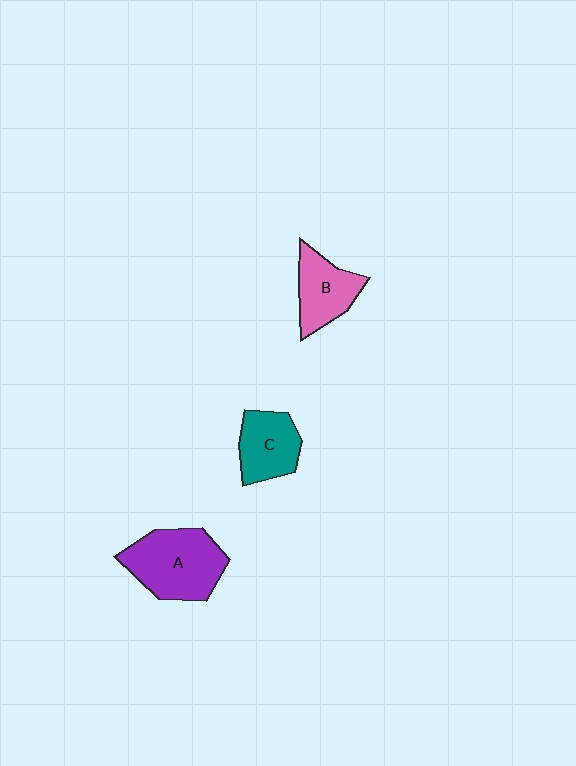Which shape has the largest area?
Shape A (purple).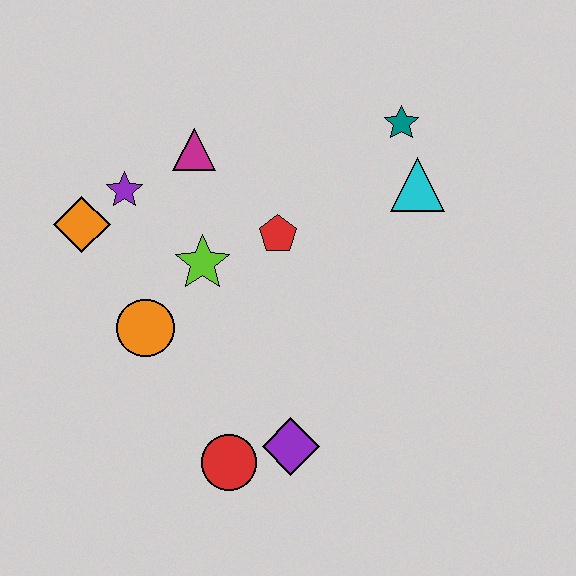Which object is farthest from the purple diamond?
The teal star is farthest from the purple diamond.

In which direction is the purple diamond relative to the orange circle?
The purple diamond is to the right of the orange circle.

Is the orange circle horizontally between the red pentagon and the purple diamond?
No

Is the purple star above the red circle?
Yes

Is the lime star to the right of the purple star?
Yes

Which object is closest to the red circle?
The purple diamond is closest to the red circle.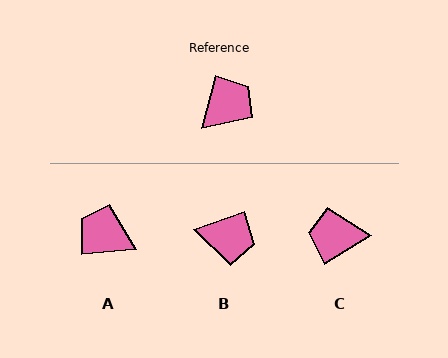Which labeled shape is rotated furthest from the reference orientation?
C, about 135 degrees away.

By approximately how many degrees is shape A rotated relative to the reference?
Approximately 108 degrees counter-clockwise.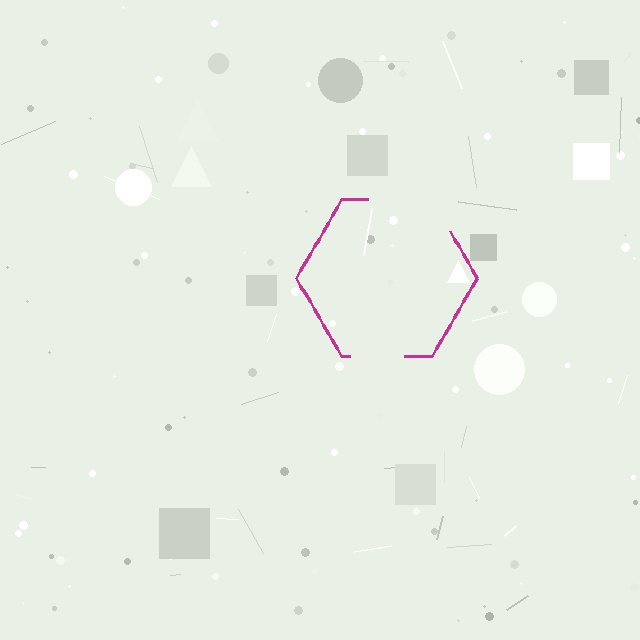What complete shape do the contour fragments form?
The contour fragments form a hexagon.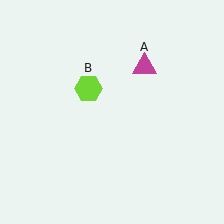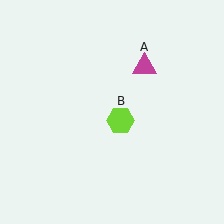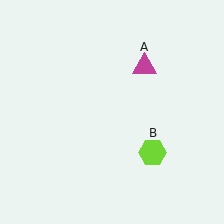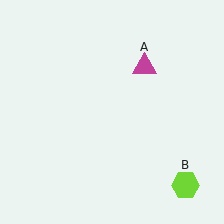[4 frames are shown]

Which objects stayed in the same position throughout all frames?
Magenta triangle (object A) remained stationary.